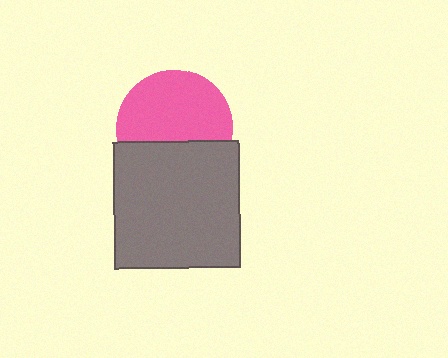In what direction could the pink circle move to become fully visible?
The pink circle could move up. That would shift it out from behind the gray rectangle entirely.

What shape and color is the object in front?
The object in front is a gray rectangle.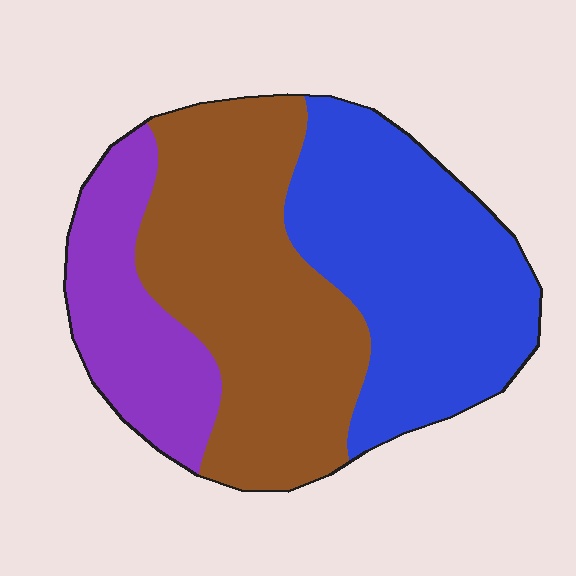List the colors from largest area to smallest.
From largest to smallest: brown, blue, purple.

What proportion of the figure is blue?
Blue takes up about three eighths (3/8) of the figure.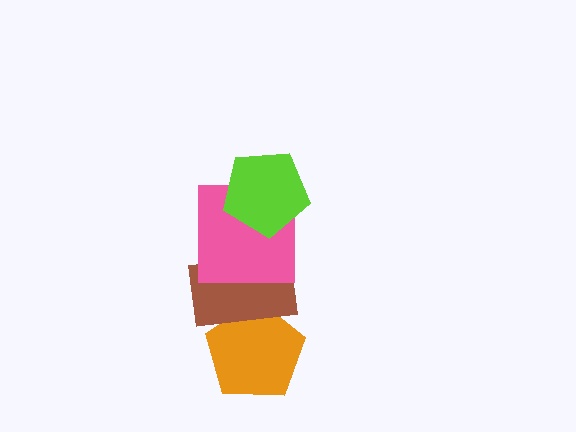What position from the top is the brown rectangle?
The brown rectangle is 3rd from the top.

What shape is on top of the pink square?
The lime pentagon is on top of the pink square.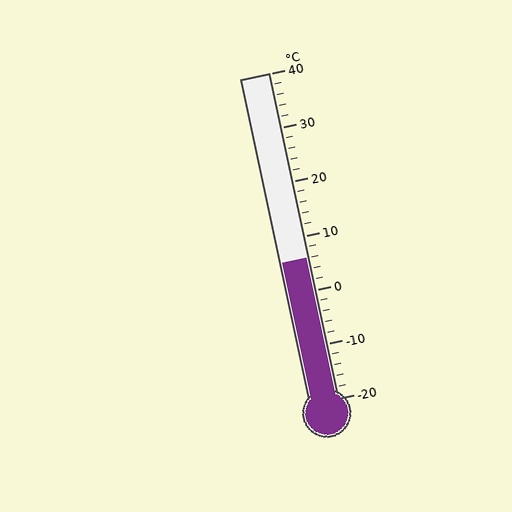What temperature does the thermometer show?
The thermometer shows approximately 6°C.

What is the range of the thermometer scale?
The thermometer scale ranges from -20°C to 40°C.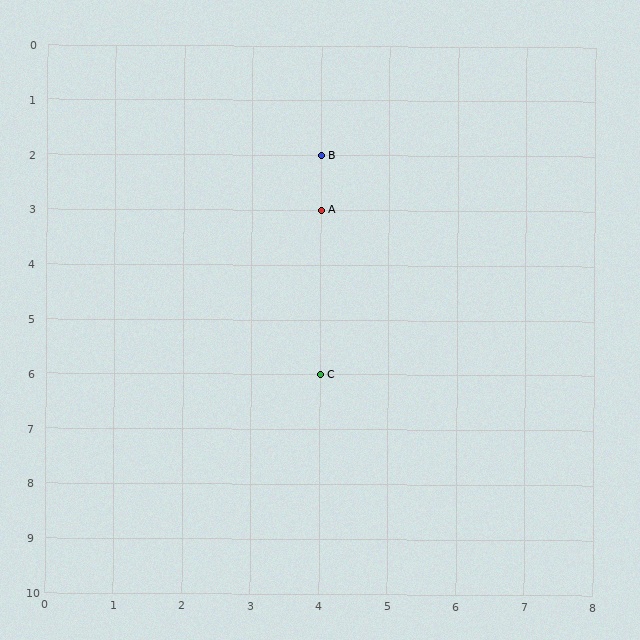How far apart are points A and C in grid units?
Points A and C are 3 rows apart.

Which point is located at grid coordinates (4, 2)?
Point B is at (4, 2).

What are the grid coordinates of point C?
Point C is at grid coordinates (4, 6).